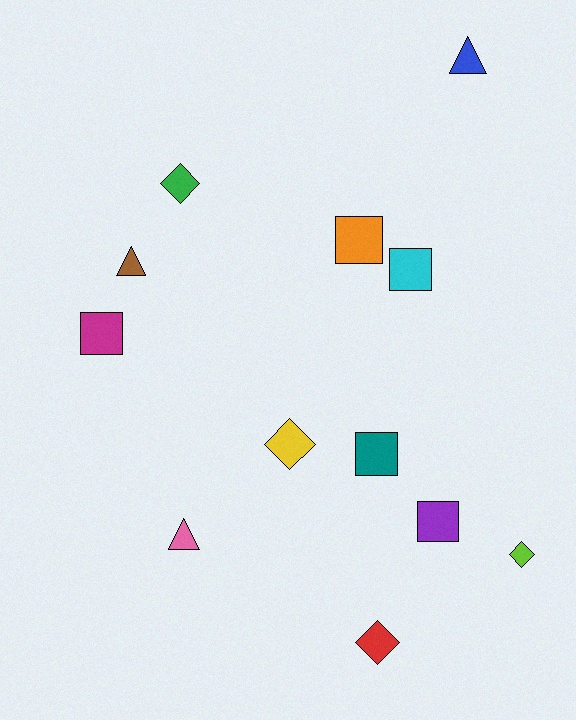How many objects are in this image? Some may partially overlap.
There are 12 objects.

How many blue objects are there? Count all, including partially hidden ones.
There is 1 blue object.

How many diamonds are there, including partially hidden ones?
There are 4 diamonds.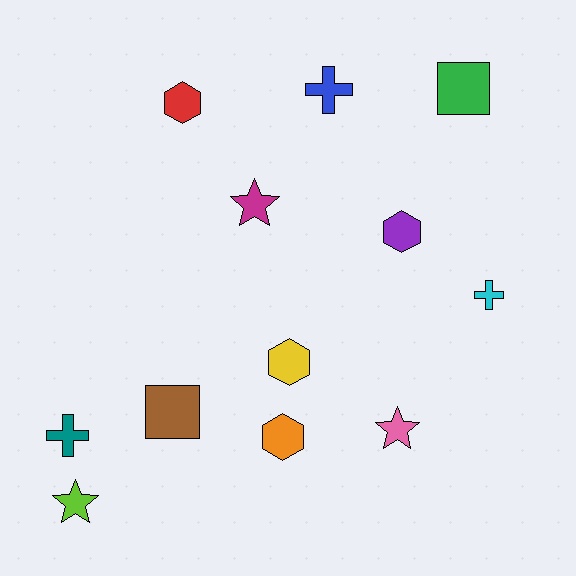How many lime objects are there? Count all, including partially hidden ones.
There is 1 lime object.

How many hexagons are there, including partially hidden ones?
There are 4 hexagons.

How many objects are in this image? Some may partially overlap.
There are 12 objects.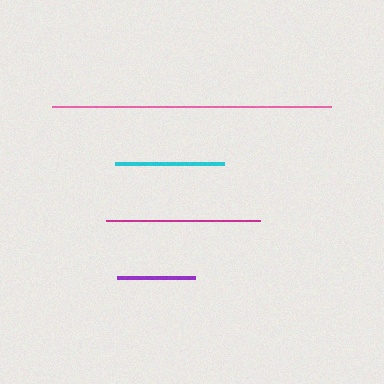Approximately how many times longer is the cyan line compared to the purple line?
The cyan line is approximately 1.4 times the length of the purple line.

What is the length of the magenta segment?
The magenta segment is approximately 154 pixels long.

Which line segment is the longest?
The pink line is the longest at approximately 280 pixels.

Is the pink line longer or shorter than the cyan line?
The pink line is longer than the cyan line.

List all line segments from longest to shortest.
From longest to shortest: pink, magenta, cyan, purple.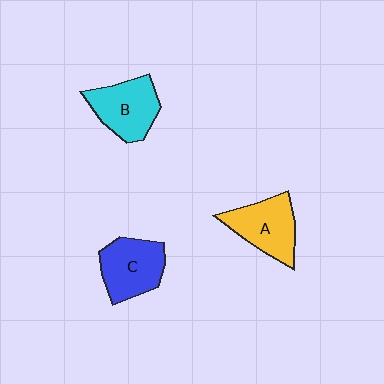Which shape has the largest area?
Shape A (yellow).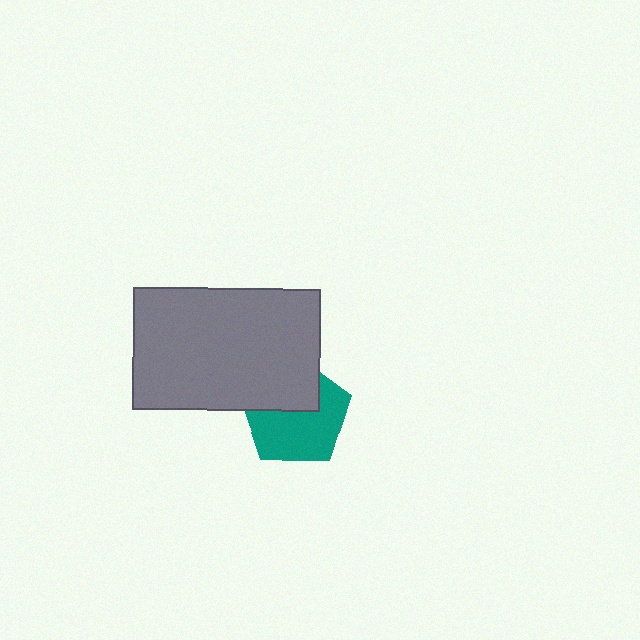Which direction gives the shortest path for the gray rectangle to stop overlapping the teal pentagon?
Moving up gives the shortest separation.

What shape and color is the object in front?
The object in front is a gray rectangle.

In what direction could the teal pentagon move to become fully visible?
The teal pentagon could move down. That would shift it out from behind the gray rectangle entirely.